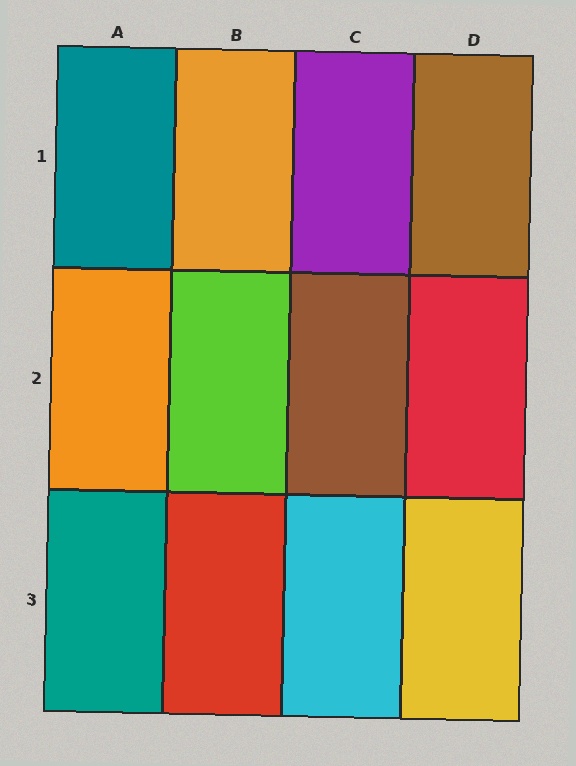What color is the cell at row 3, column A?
Teal.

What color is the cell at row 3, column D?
Yellow.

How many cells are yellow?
1 cell is yellow.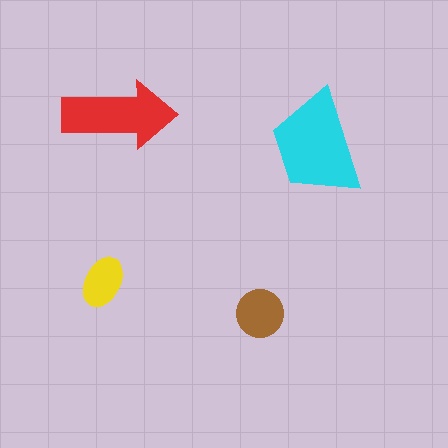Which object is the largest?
The cyan trapezoid.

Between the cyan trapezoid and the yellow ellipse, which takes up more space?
The cyan trapezoid.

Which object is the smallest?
The yellow ellipse.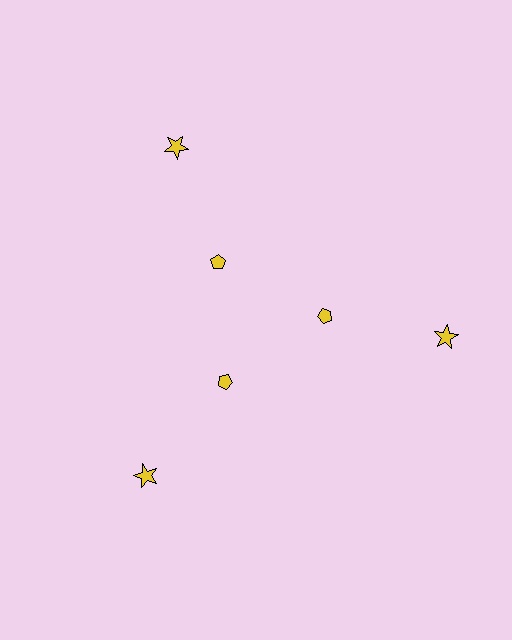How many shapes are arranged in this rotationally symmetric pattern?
There are 6 shapes, arranged in 3 groups of 2.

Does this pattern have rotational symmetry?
Yes, this pattern has 3-fold rotational symmetry. It looks the same after rotating 120 degrees around the center.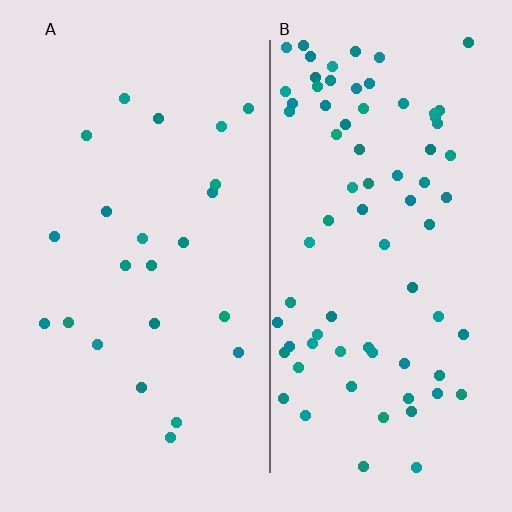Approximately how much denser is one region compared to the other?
Approximately 3.3× — region B over region A.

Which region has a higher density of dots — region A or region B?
B (the right).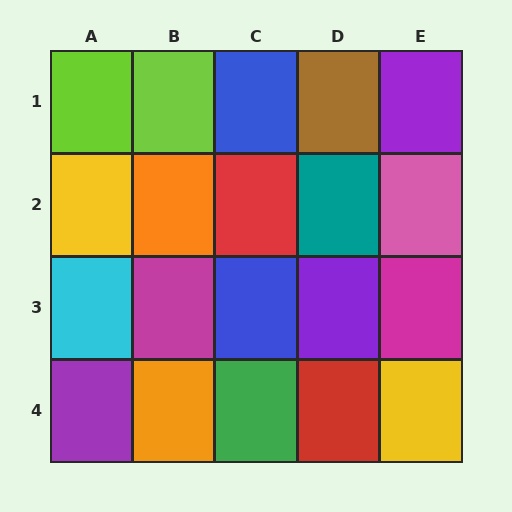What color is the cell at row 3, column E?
Magenta.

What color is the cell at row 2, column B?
Orange.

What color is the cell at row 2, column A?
Yellow.